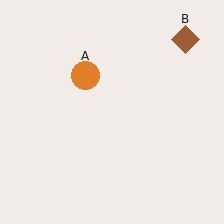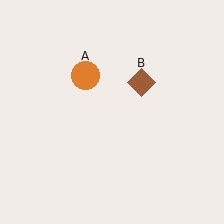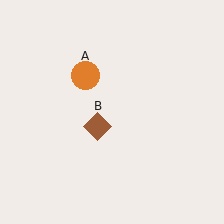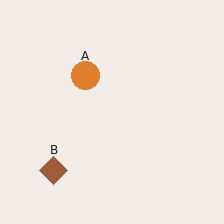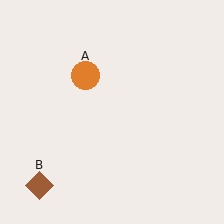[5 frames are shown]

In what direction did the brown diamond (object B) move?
The brown diamond (object B) moved down and to the left.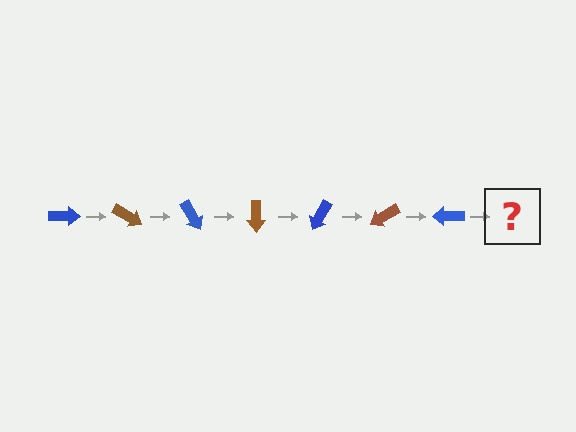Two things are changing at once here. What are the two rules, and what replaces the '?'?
The two rules are that it rotates 30 degrees each step and the color cycles through blue and brown. The '?' should be a brown arrow, rotated 210 degrees from the start.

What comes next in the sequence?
The next element should be a brown arrow, rotated 210 degrees from the start.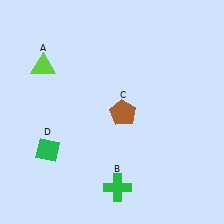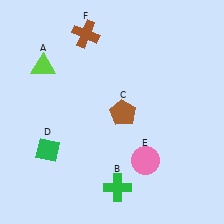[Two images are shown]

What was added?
A pink circle (E), a brown cross (F) were added in Image 2.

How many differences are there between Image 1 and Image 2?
There are 2 differences between the two images.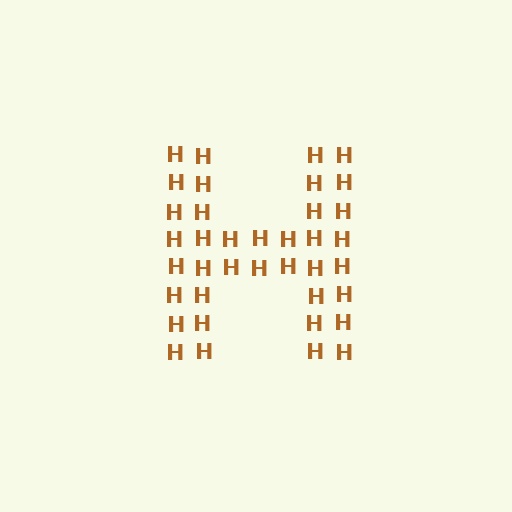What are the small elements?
The small elements are letter H's.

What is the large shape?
The large shape is the letter H.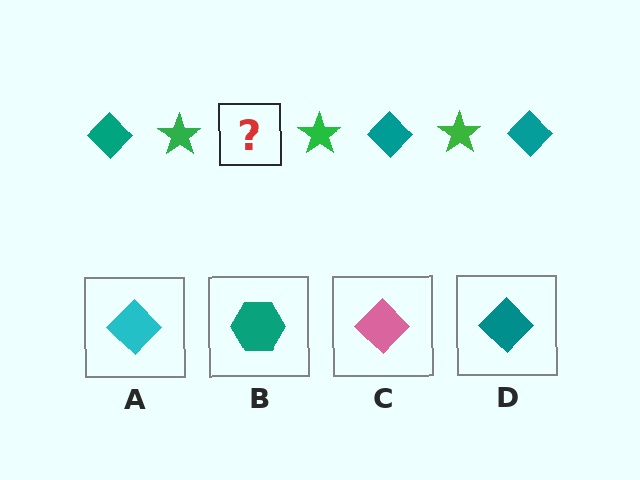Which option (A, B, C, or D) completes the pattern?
D.